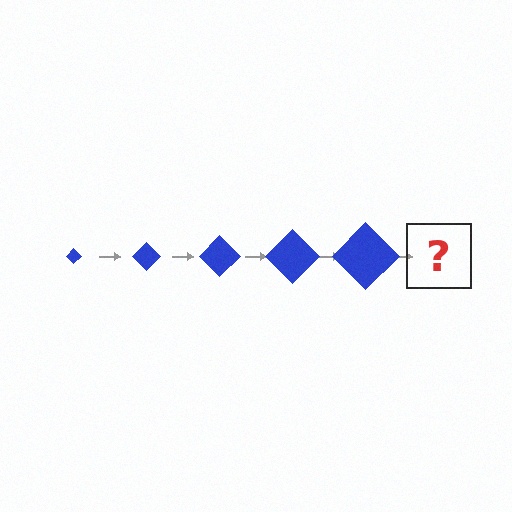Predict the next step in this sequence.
The next step is a blue diamond, larger than the previous one.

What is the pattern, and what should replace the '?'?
The pattern is that the diamond gets progressively larger each step. The '?' should be a blue diamond, larger than the previous one.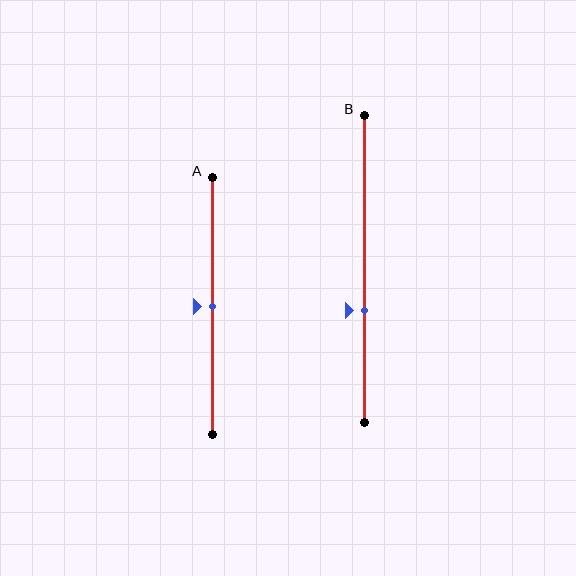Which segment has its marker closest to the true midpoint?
Segment A has its marker closest to the true midpoint.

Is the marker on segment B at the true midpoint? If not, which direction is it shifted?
No, the marker on segment B is shifted downward by about 14% of the segment length.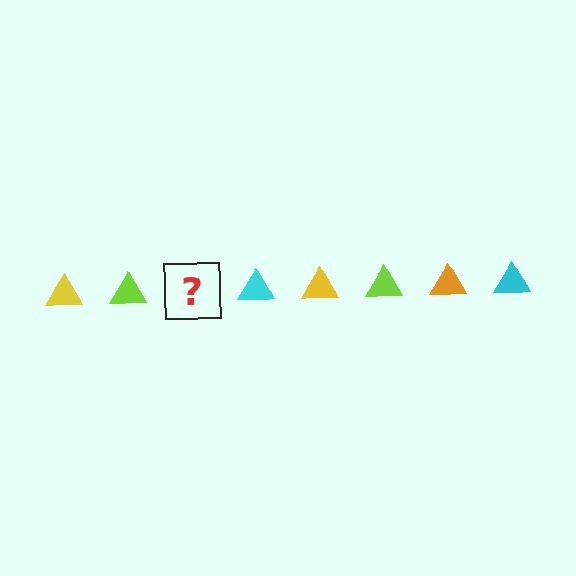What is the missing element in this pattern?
The missing element is an orange triangle.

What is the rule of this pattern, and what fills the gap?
The rule is that the pattern cycles through yellow, lime, orange, cyan triangles. The gap should be filled with an orange triangle.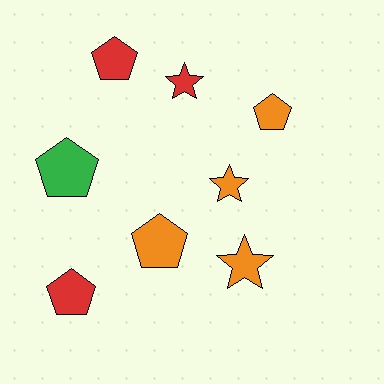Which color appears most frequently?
Orange, with 4 objects.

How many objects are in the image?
There are 8 objects.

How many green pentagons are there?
There is 1 green pentagon.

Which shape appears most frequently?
Pentagon, with 5 objects.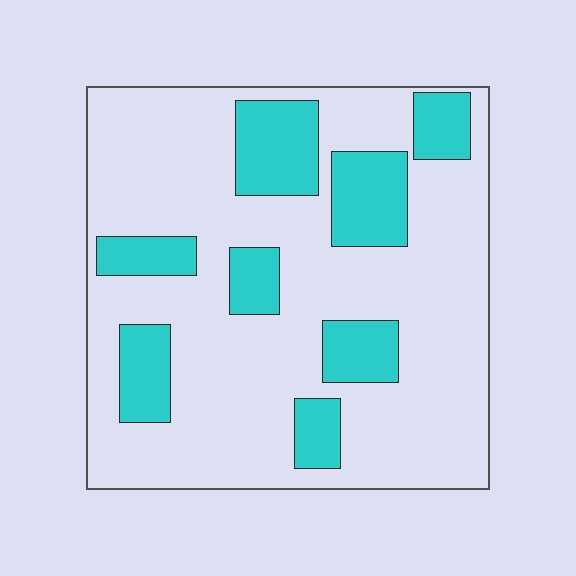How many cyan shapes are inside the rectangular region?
8.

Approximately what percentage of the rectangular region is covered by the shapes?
Approximately 25%.